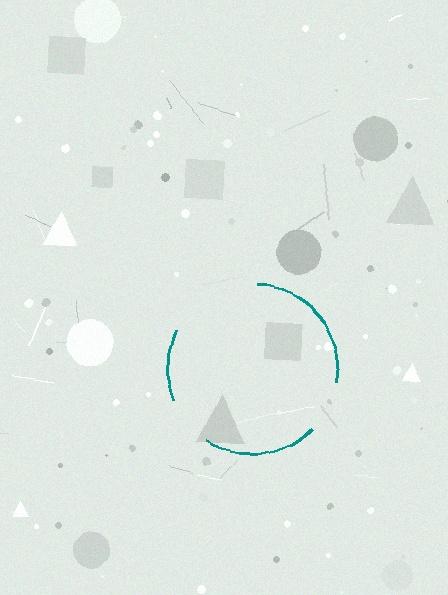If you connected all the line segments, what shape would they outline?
They would outline a circle.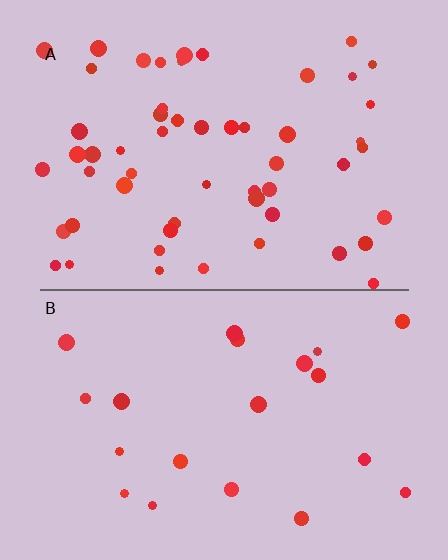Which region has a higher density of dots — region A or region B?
A (the top).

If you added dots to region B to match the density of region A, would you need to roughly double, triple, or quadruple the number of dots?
Approximately triple.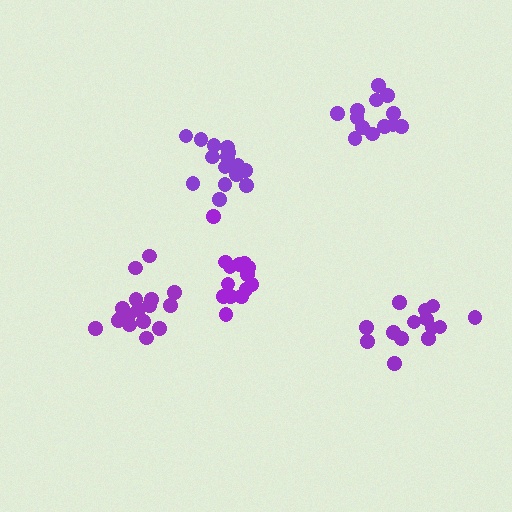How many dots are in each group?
Group 1: 14 dots, Group 2: 13 dots, Group 3: 16 dots, Group 4: 17 dots, Group 5: 14 dots (74 total).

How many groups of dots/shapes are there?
There are 5 groups.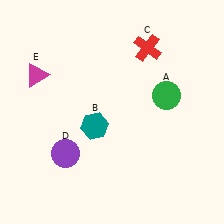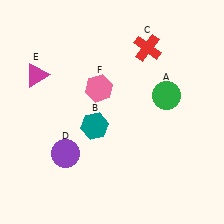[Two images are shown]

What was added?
A pink hexagon (F) was added in Image 2.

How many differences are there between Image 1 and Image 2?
There is 1 difference between the two images.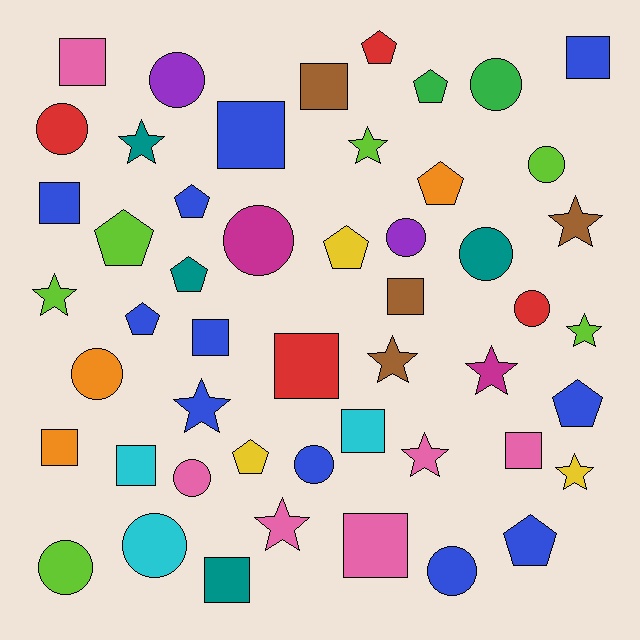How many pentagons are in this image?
There are 11 pentagons.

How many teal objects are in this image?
There are 4 teal objects.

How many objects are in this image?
There are 50 objects.